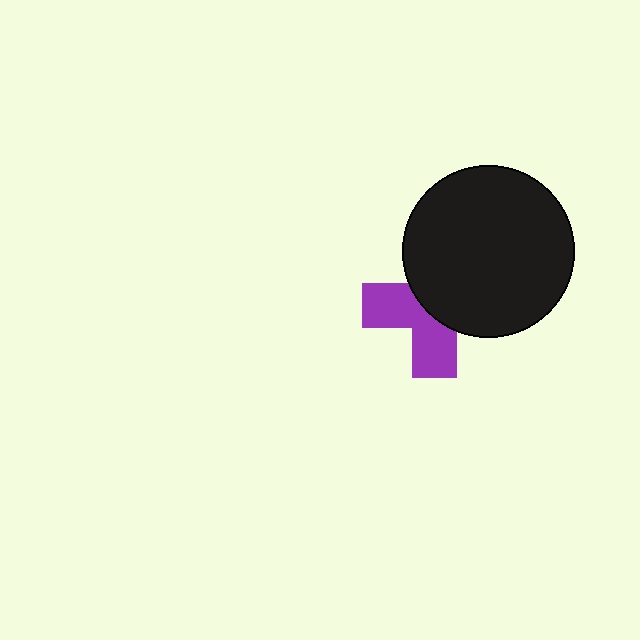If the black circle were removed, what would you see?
You would see the complete purple cross.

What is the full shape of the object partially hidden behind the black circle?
The partially hidden object is a purple cross.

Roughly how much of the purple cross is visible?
A small part of it is visible (roughly 45%).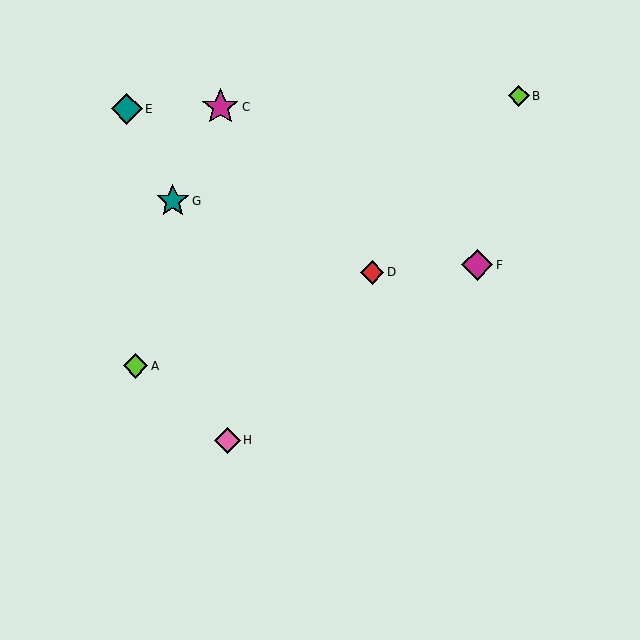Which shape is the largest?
The magenta star (labeled C) is the largest.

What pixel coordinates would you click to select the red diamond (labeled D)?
Click at (372, 272) to select the red diamond D.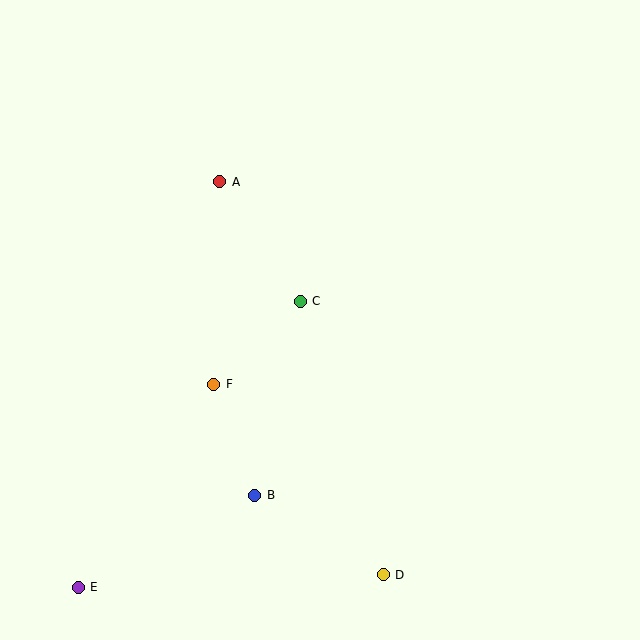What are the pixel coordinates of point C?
Point C is at (300, 301).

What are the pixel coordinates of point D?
Point D is at (383, 575).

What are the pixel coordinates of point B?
Point B is at (255, 495).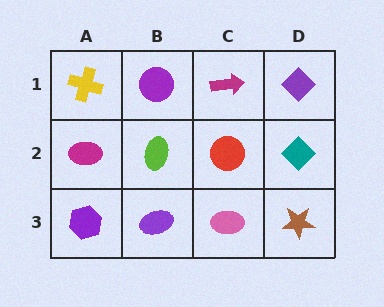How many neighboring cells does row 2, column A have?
3.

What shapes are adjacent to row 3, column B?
A lime ellipse (row 2, column B), a purple hexagon (row 3, column A), a pink ellipse (row 3, column C).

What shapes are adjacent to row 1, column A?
A magenta ellipse (row 2, column A), a purple circle (row 1, column B).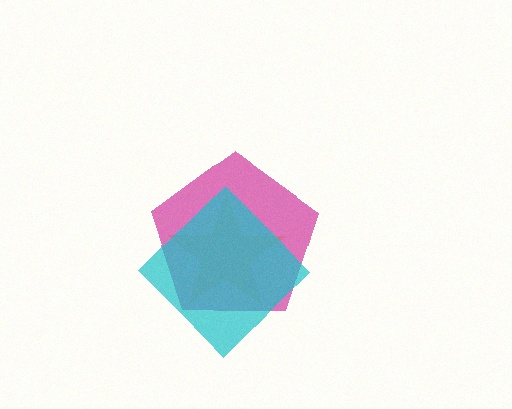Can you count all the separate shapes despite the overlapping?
Yes, there are 3 separate shapes.